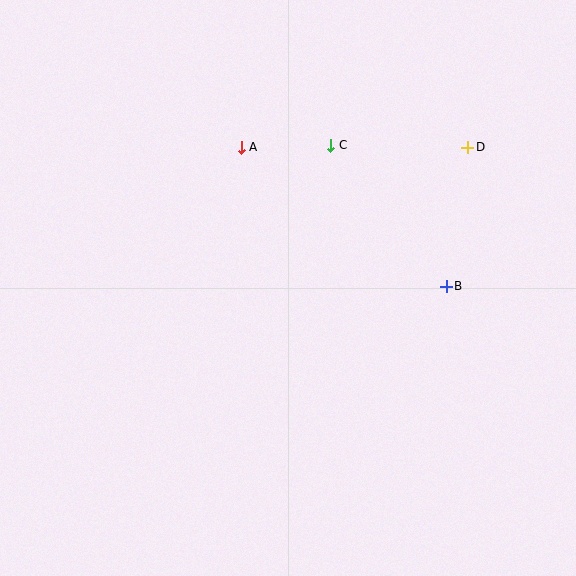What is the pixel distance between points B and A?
The distance between B and A is 248 pixels.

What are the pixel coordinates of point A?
Point A is at (241, 147).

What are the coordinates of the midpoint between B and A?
The midpoint between B and A is at (344, 217).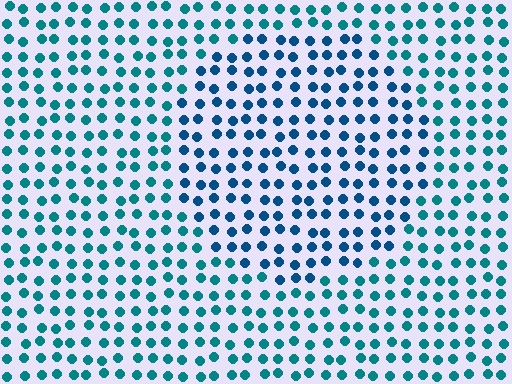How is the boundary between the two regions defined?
The boundary is defined purely by a slight shift in hue (about 26 degrees). Spacing, size, and orientation are identical on both sides.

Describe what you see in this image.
The image is filled with small teal elements in a uniform arrangement. A circle-shaped region is visible where the elements are tinted to a slightly different hue, forming a subtle color boundary.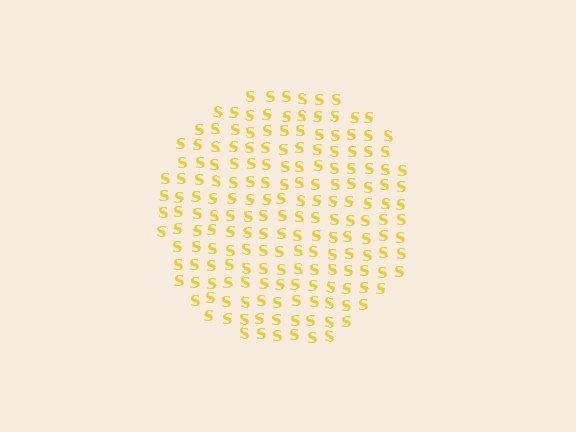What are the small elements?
The small elements are letter S's.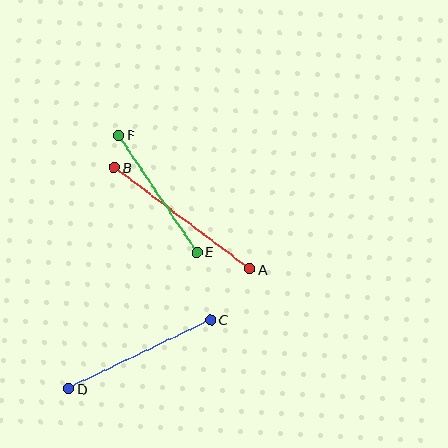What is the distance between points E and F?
The distance is approximately 141 pixels.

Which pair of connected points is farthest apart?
Points A and B are farthest apart.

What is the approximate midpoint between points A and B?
The midpoint is at approximately (182, 218) pixels.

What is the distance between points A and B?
The distance is approximately 169 pixels.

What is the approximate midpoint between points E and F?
The midpoint is at approximately (158, 193) pixels.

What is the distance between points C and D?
The distance is approximately 158 pixels.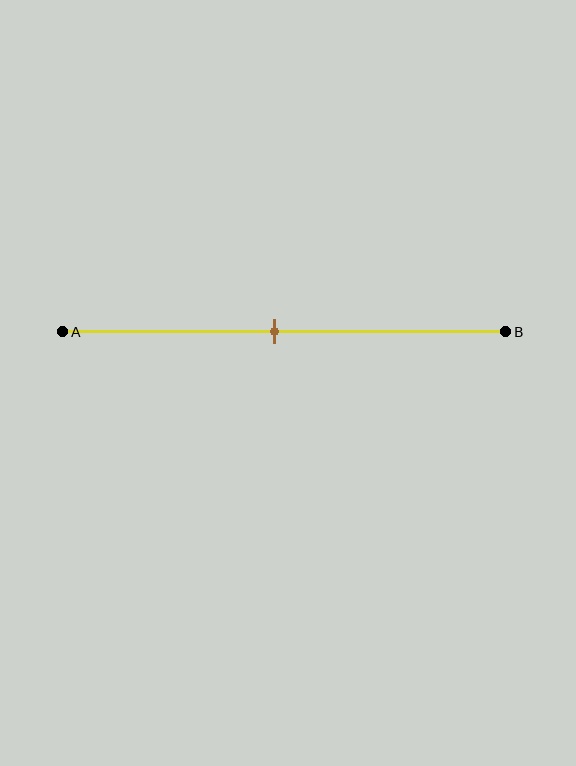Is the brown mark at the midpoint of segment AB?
Yes, the mark is approximately at the midpoint.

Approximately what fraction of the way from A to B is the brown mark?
The brown mark is approximately 50% of the way from A to B.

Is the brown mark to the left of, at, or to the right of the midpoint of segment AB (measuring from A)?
The brown mark is approximately at the midpoint of segment AB.